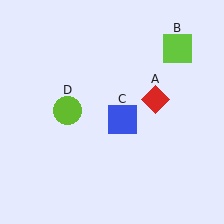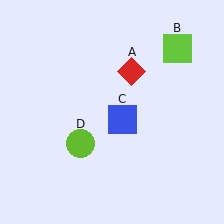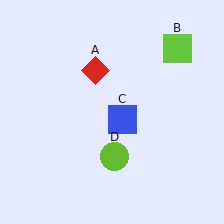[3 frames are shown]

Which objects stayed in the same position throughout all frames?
Lime square (object B) and blue square (object C) remained stationary.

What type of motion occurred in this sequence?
The red diamond (object A), lime circle (object D) rotated counterclockwise around the center of the scene.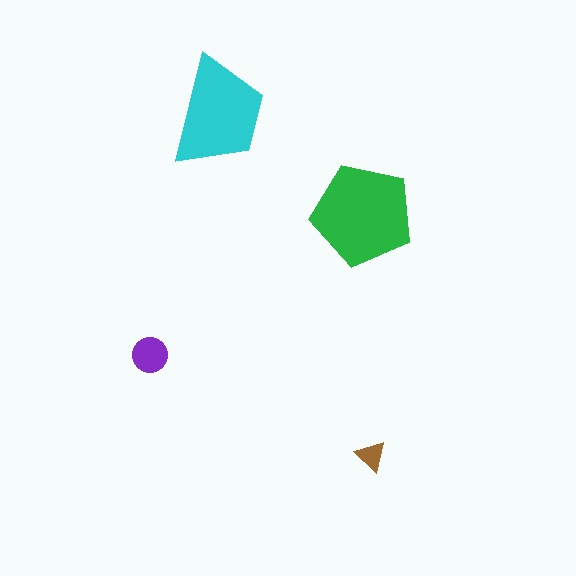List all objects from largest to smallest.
The green pentagon, the cyan trapezoid, the purple circle, the brown triangle.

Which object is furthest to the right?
The brown triangle is rightmost.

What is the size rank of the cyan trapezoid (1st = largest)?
2nd.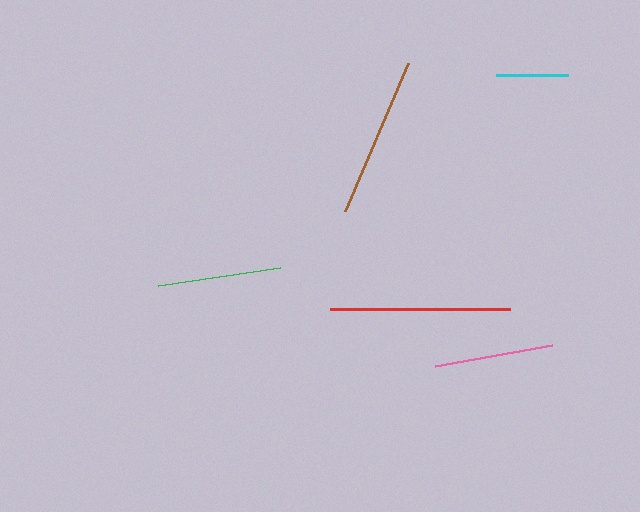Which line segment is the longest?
The red line is the longest at approximately 180 pixels.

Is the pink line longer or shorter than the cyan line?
The pink line is longer than the cyan line.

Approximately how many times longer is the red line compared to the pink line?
The red line is approximately 1.5 times the length of the pink line.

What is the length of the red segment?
The red segment is approximately 180 pixels long.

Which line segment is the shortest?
The cyan line is the shortest at approximately 72 pixels.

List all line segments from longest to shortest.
From longest to shortest: red, brown, green, pink, cyan.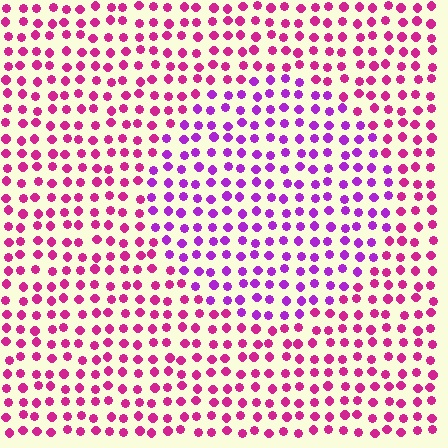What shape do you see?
I see a circle.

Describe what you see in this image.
The image is filled with small magenta elements in a uniform arrangement. A circle-shaped region is visible where the elements are tinted to a slightly different hue, forming a subtle color boundary.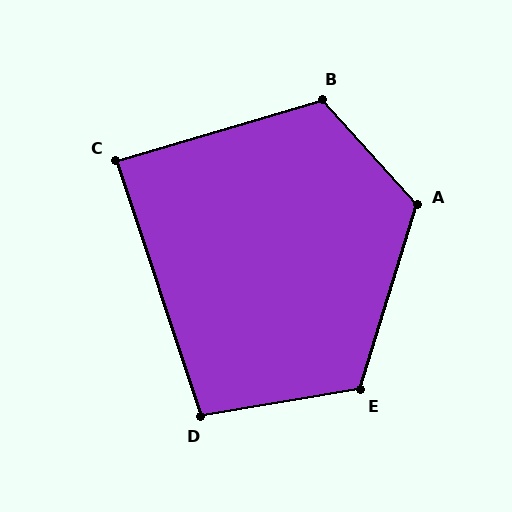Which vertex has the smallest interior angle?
C, at approximately 88 degrees.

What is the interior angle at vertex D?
Approximately 99 degrees (obtuse).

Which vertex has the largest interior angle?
A, at approximately 121 degrees.